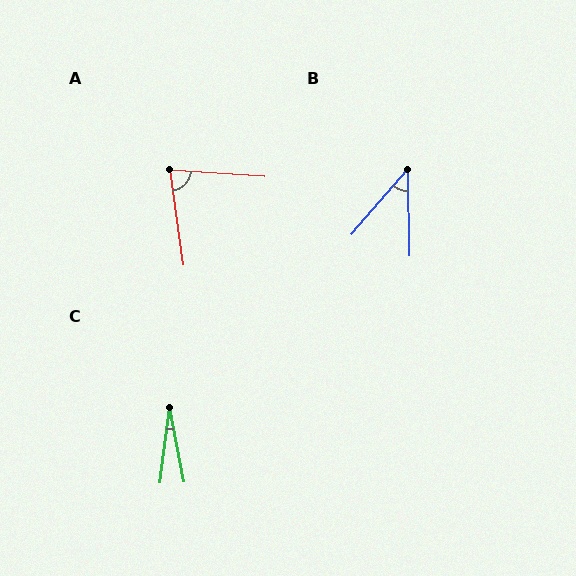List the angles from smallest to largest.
C (18°), B (41°), A (78°).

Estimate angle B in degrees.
Approximately 41 degrees.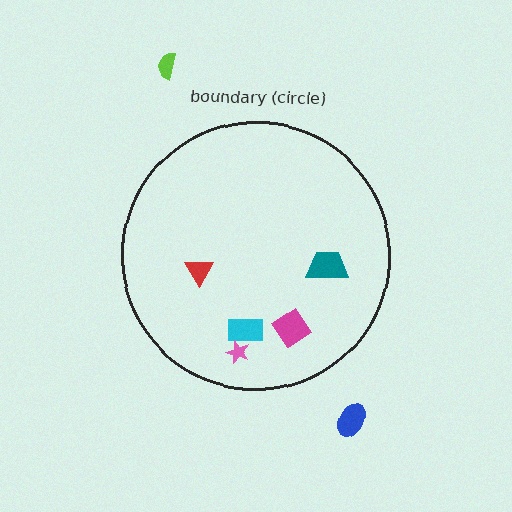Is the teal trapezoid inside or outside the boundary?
Inside.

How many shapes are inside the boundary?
5 inside, 2 outside.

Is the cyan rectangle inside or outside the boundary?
Inside.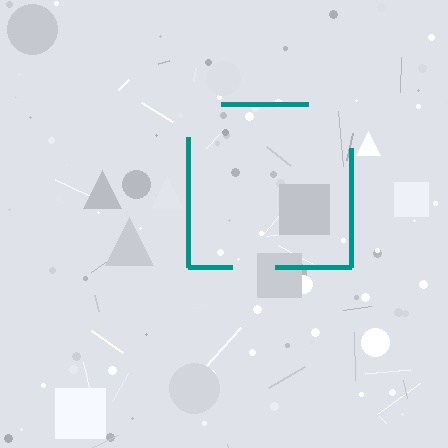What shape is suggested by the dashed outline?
The dashed outline suggests a square.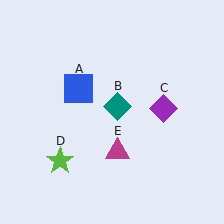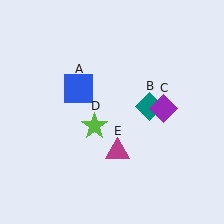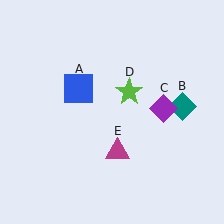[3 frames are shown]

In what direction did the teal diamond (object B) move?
The teal diamond (object B) moved right.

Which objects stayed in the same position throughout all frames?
Blue square (object A) and purple diamond (object C) and magenta triangle (object E) remained stationary.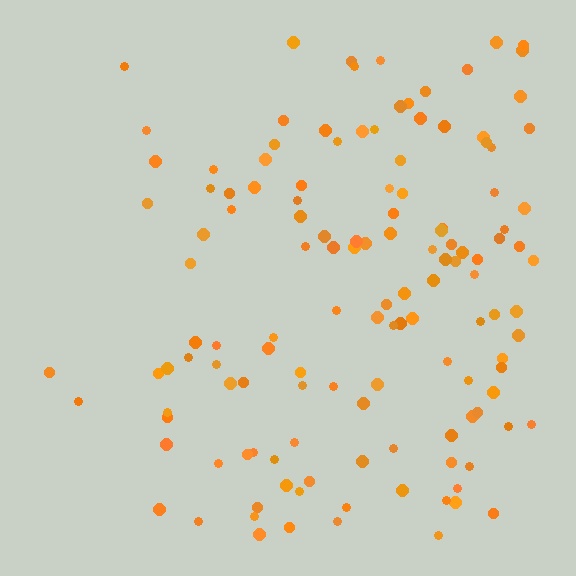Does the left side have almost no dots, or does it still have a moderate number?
Still a moderate number, just noticeably fewer than the right.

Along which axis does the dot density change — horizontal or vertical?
Horizontal.